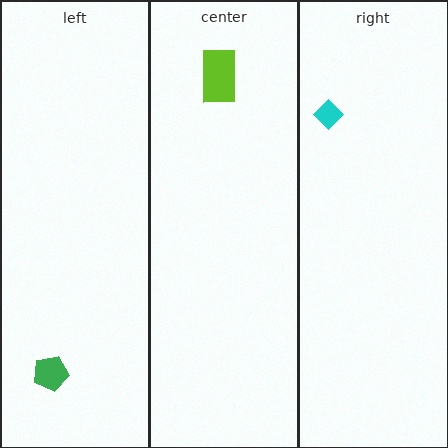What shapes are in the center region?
The lime rectangle.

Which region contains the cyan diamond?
The right region.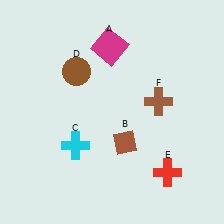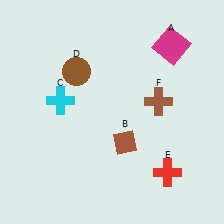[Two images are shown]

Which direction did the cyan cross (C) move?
The cyan cross (C) moved up.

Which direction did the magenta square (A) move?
The magenta square (A) moved right.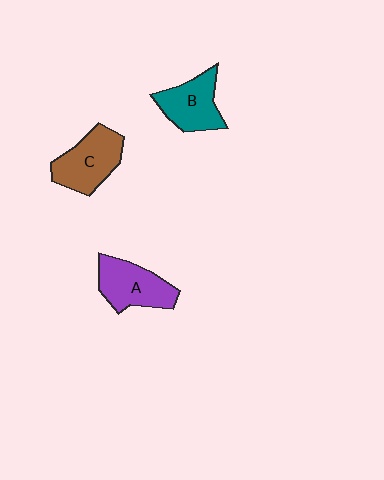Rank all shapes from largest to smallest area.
From largest to smallest: C (brown), A (purple), B (teal).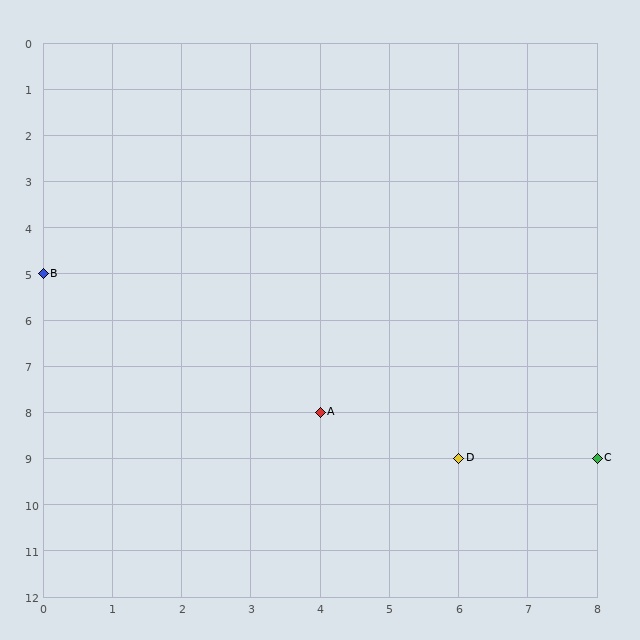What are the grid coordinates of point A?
Point A is at grid coordinates (4, 8).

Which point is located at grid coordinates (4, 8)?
Point A is at (4, 8).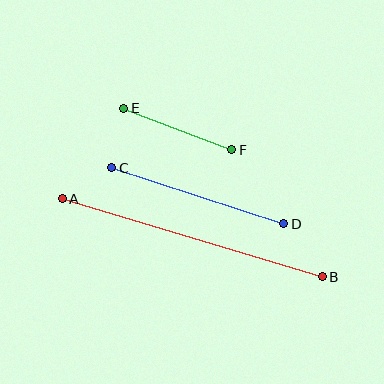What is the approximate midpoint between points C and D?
The midpoint is at approximately (198, 196) pixels.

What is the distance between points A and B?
The distance is approximately 271 pixels.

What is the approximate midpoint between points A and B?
The midpoint is at approximately (192, 238) pixels.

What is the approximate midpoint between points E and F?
The midpoint is at approximately (178, 129) pixels.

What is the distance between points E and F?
The distance is approximately 116 pixels.